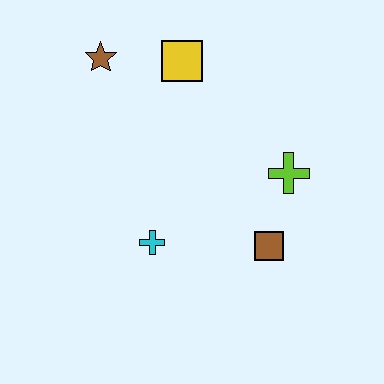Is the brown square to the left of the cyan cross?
No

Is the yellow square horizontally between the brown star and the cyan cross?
No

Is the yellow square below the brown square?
No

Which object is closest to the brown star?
The yellow square is closest to the brown star.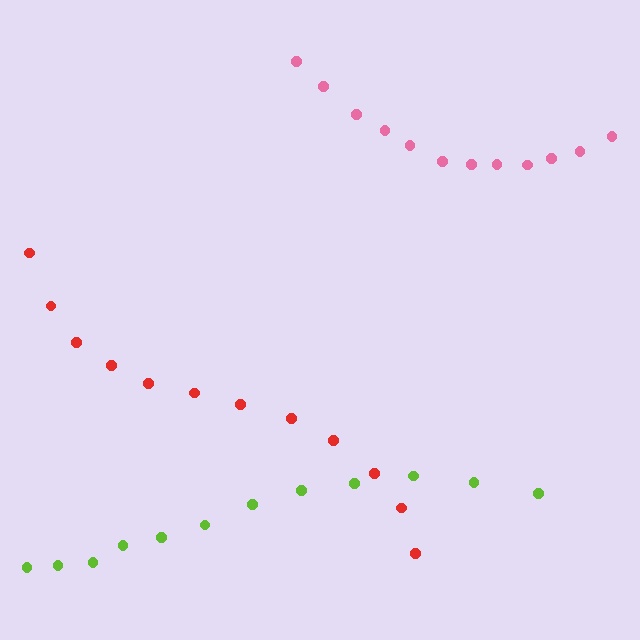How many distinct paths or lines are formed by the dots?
There are 3 distinct paths.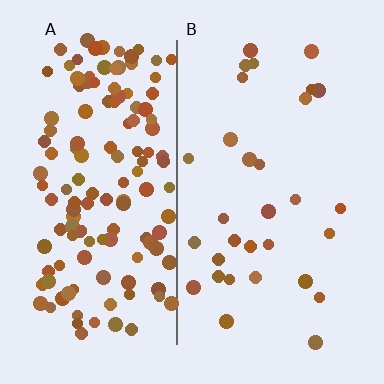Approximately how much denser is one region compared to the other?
Approximately 4.5× — region A over region B.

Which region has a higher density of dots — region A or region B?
A (the left).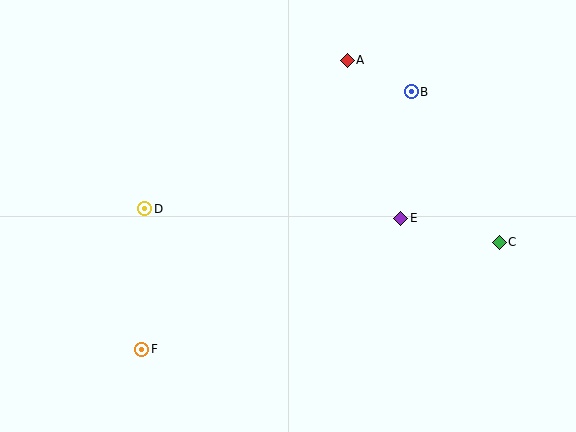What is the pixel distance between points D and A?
The distance between D and A is 251 pixels.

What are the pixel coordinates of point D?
Point D is at (145, 209).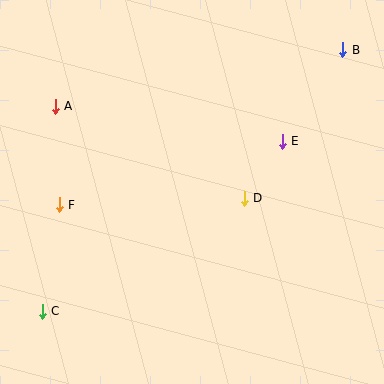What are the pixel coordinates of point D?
Point D is at (244, 198).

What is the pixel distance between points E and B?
The distance between E and B is 110 pixels.